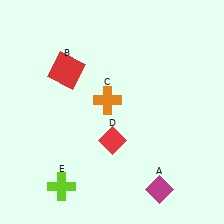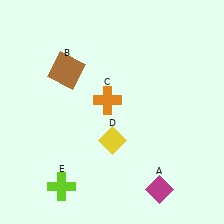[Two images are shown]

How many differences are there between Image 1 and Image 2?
There are 2 differences between the two images.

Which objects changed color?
B changed from red to brown. D changed from red to yellow.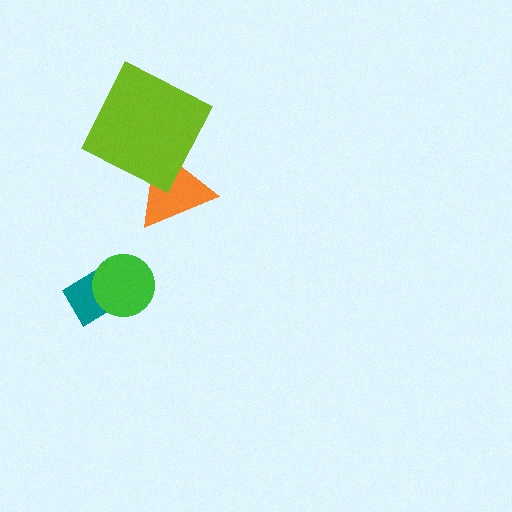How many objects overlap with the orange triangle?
1 object overlaps with the orange triangle.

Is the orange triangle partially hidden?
Yes, it is partially covered by another shape.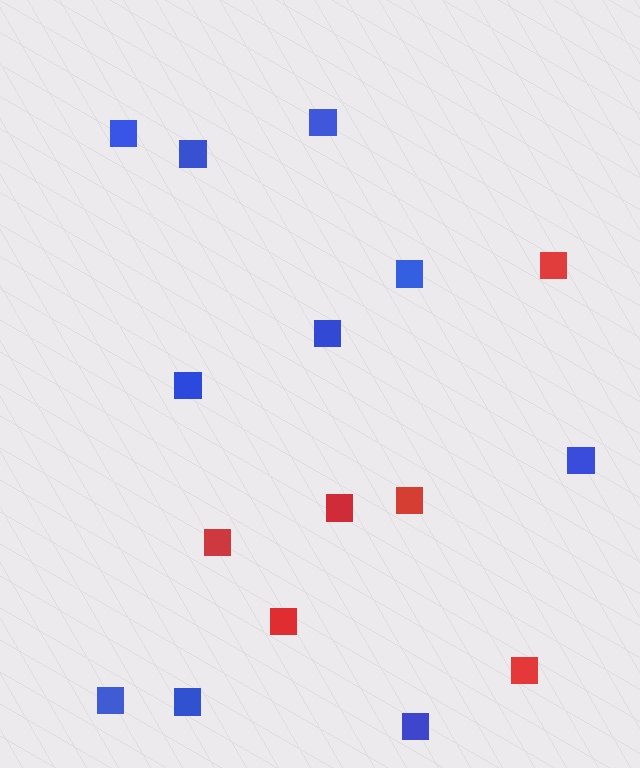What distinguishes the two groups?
There are 2 groups: one group of blue squares (10) and one group of red squares (6).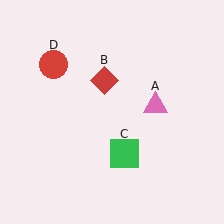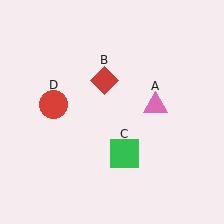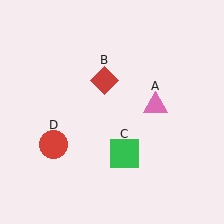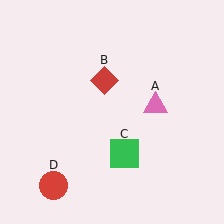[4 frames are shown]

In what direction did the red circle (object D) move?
The red circle (object D) moved down.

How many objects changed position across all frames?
1 object changed position: red circle (object D).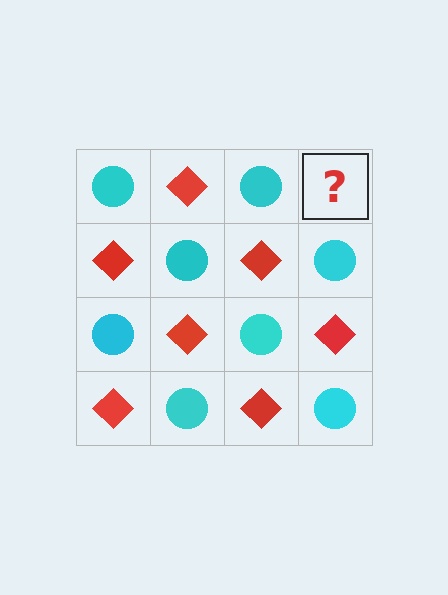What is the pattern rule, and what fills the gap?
The rule is that it alternates cyan circle and red diamond in a checkerboard pattern. The gap should be filled with a red diamond.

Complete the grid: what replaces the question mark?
The question mark should be replaced with a red diamond.